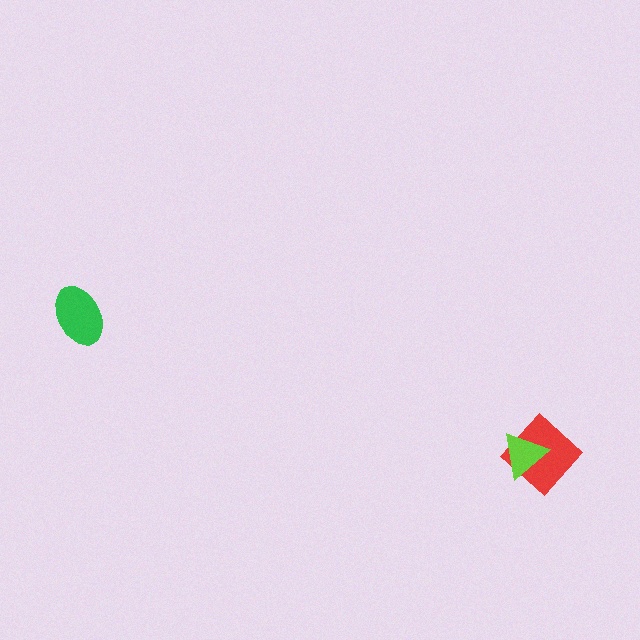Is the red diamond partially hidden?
Yes, it is partially covered by another shape.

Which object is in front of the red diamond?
The lime triangle is in front of the red diamond.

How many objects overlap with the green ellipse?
0 objects overlap with the green ellipse.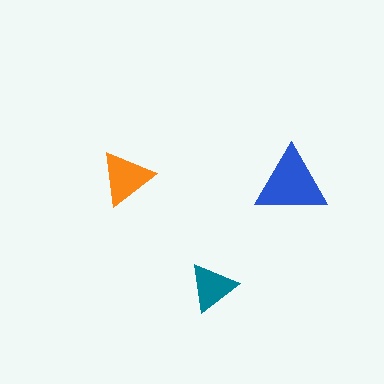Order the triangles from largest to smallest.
the blue one, the orange one, the teal one.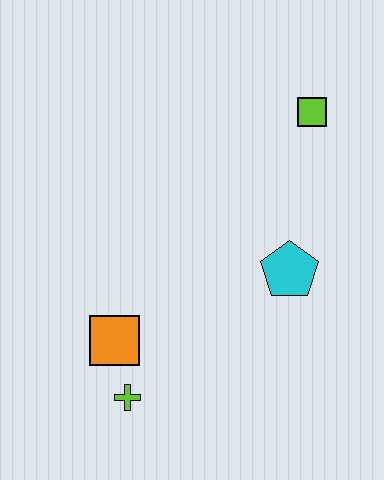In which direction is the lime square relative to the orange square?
The lime square is above the orange square.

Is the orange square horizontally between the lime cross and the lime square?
No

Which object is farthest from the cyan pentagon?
The lime cross is farthest from the cyan pentagon.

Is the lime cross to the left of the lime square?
Yes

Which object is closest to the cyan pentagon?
The lime square is closest to the cyan pentagon.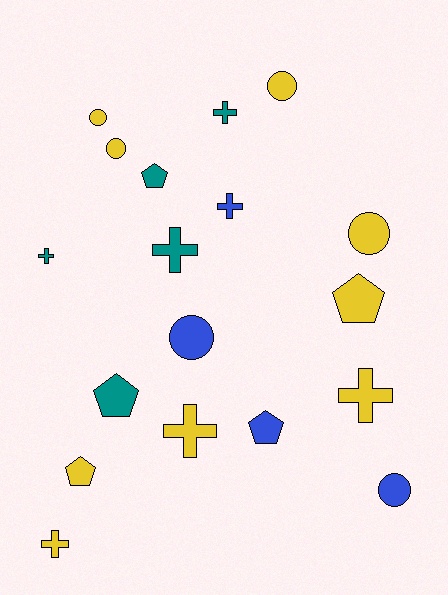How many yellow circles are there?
There are 4 yellow circles.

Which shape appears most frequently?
Cross, with 7 objects.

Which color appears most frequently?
Yellow, with 9 objects.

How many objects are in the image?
There are 18 objects.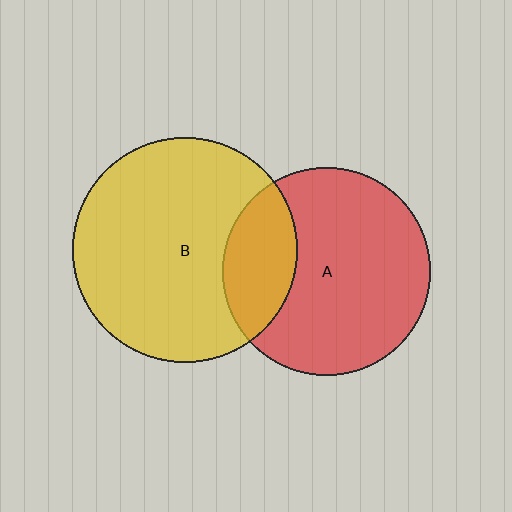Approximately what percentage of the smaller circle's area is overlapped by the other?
Approximately 25%.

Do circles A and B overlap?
Yes.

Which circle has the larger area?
Circle B (yellow).